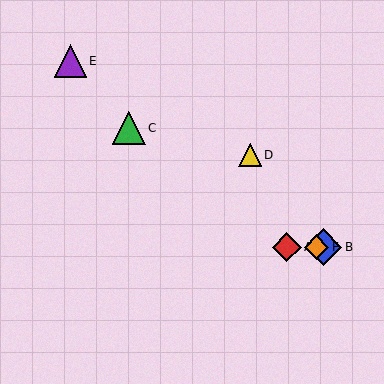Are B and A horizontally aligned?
Yes, both are at y≈247.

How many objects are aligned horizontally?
3 objects (A, B, F) are aligned horizontally.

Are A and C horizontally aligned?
No, A is at y≈247 and C is at y≈128.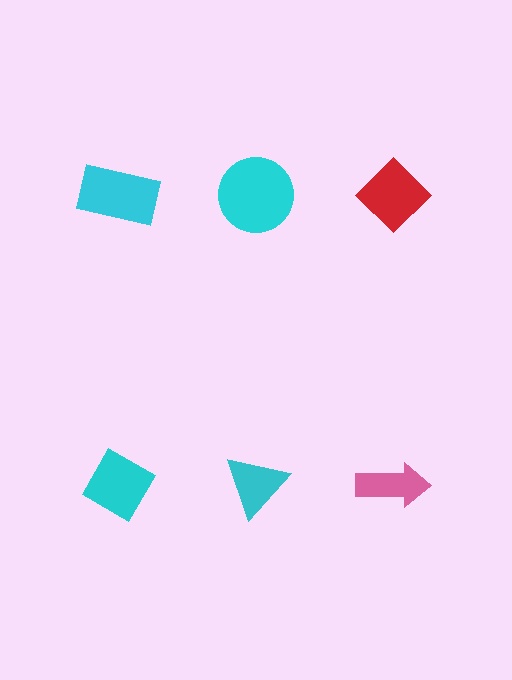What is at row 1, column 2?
A cyan circle.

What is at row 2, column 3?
A pink arrow.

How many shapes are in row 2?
3 shapes.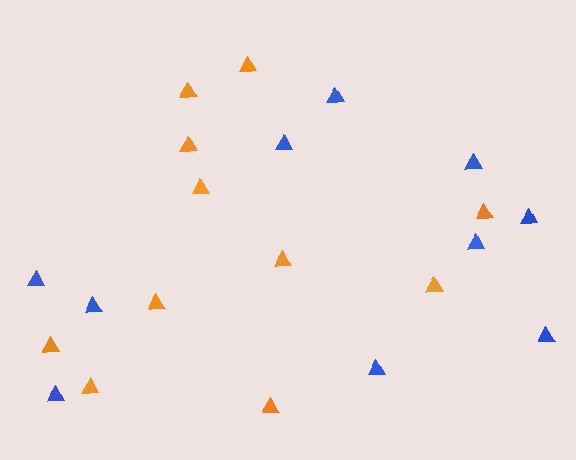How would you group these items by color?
There are 2 groups: one group of orange triangles (11) and one group of blue triangles (10).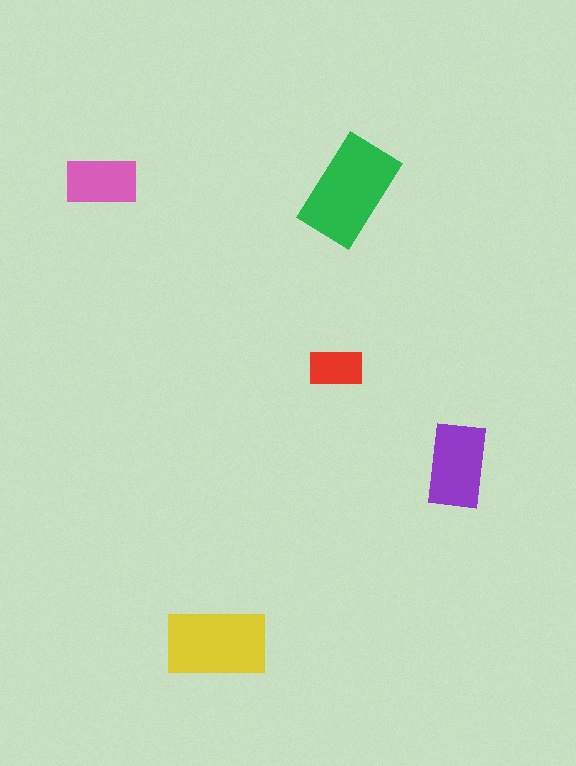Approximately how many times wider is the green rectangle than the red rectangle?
About 2 times wider.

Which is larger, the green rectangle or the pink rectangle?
The green one.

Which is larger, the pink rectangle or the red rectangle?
The pink one.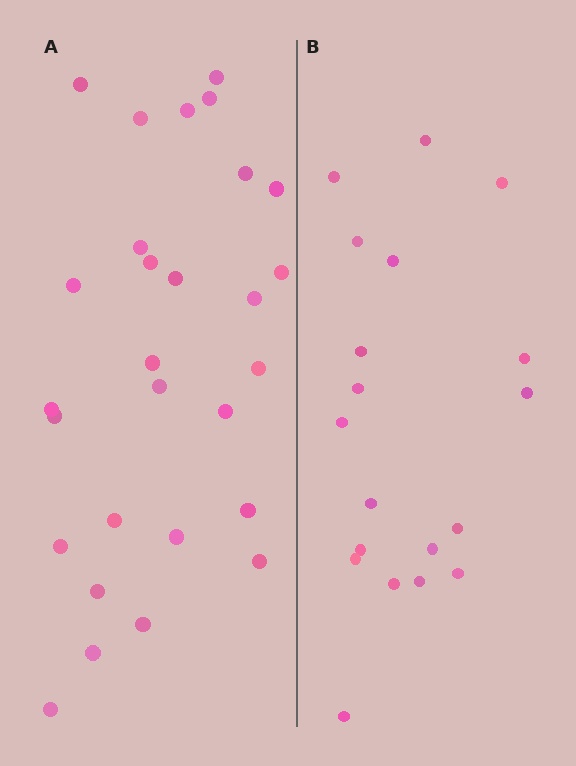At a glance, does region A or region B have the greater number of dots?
Region A (the left region) has more dots.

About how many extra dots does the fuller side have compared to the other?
Region A has roughly 8 or so more dots than region B.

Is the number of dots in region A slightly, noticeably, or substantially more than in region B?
Region A has substantially more. The ratio is roughly 1.5 to 1.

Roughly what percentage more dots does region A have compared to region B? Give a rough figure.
About 45% more.